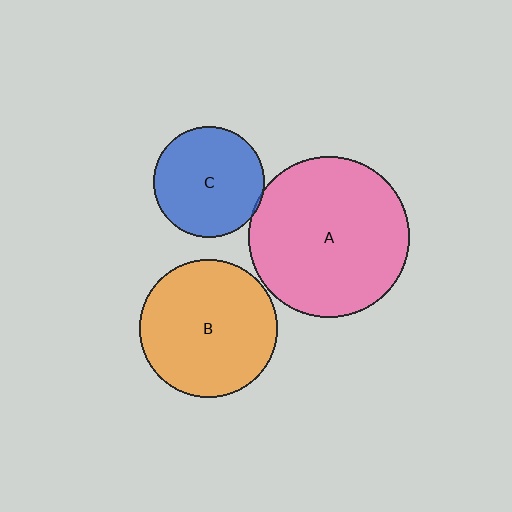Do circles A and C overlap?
Yes.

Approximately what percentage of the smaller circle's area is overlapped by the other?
Approximately 5%.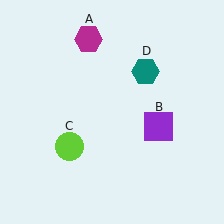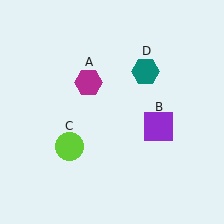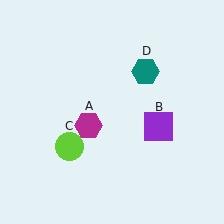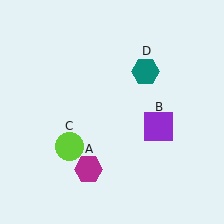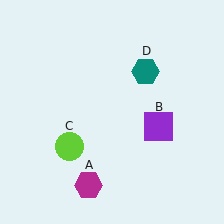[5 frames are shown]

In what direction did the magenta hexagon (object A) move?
The magenta hexagon (object A) moved down.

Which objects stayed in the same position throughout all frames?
Purple square (object B) and lime circle (object C) and teal hexagon (object D) remained stationary.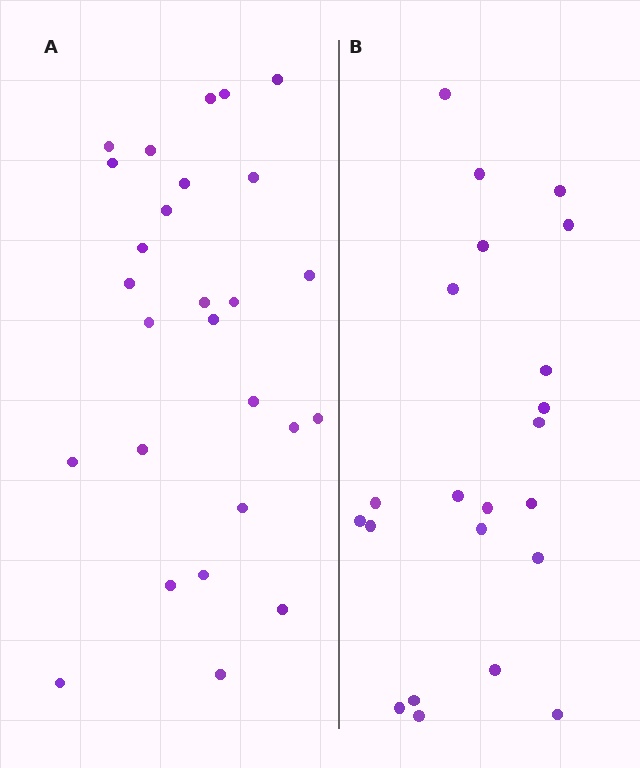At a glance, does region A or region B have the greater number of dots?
Region A (the left region) has more dots.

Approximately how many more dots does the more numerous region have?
Region A has about 5 more dots than region B.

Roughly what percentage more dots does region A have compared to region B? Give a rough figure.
About 25% more.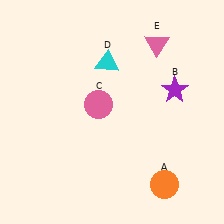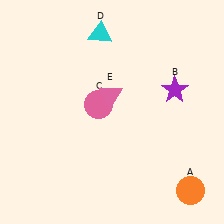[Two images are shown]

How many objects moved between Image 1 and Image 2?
3 objects moved between the two images.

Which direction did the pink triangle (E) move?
The pink triangle (E) moved down.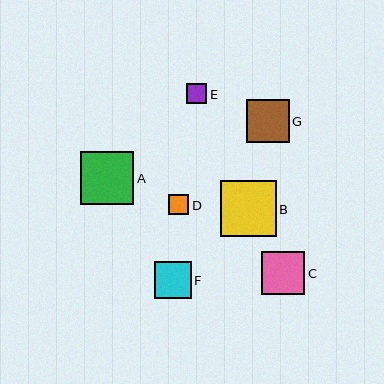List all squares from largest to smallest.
From largest to smallest: B, A, C, G, F, E, D.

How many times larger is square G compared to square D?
Square G is approximately 2.1 times the size of square D.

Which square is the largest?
Square B is the largest with a size of approximately 56 pixels.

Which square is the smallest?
Square D is the smallest with a size of approximately 20 pixels.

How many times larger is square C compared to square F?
Square C is approximately 1.2 times the size of square F.